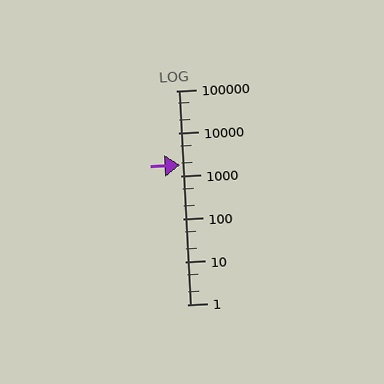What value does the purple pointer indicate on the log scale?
The pointer indicates approximately 1800.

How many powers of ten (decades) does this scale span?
The scale spans 5 decades, from 1 to 100000.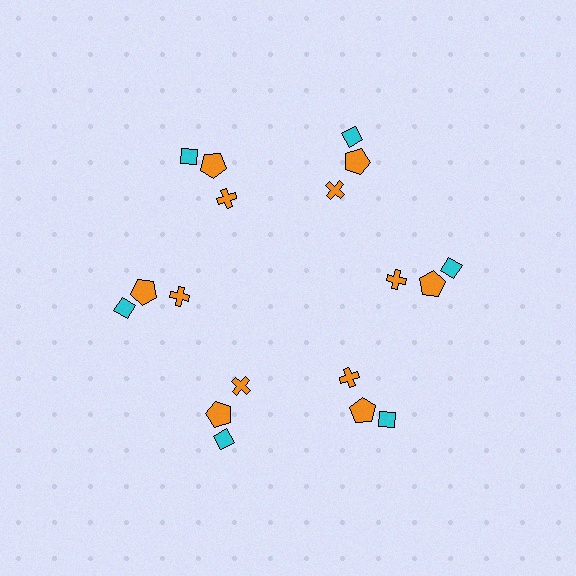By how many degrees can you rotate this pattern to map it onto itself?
The pattern maps onto itself every 60 degrees of rotation.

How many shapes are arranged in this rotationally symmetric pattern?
There are 18 shapes, arranged in 6 groups of 3.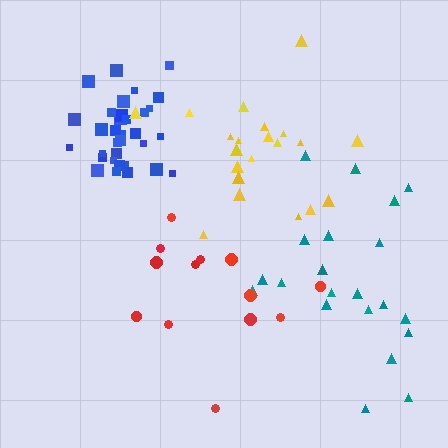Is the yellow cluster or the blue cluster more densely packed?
Blue.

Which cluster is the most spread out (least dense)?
Red.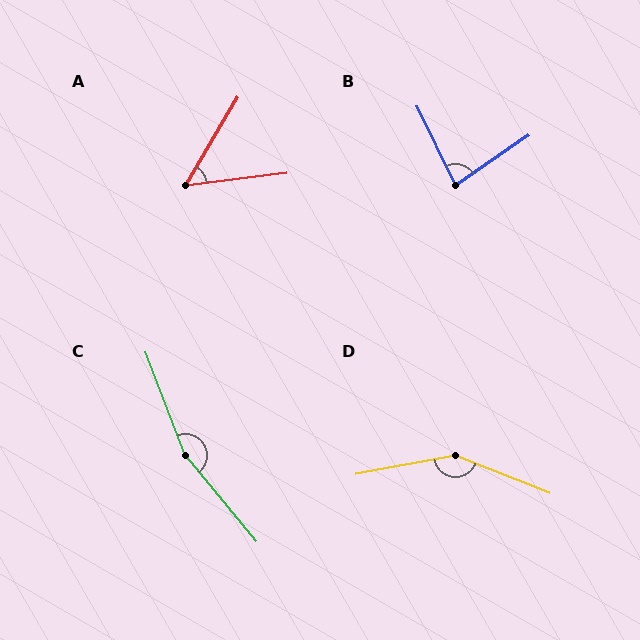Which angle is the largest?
C, at approximately 162 degrees.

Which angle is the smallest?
A, at approximately 52 degrees.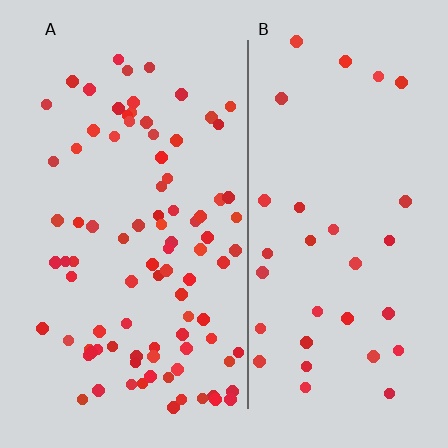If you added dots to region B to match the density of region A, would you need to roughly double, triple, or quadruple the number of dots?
Approximately triple.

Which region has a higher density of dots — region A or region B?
A (the left).